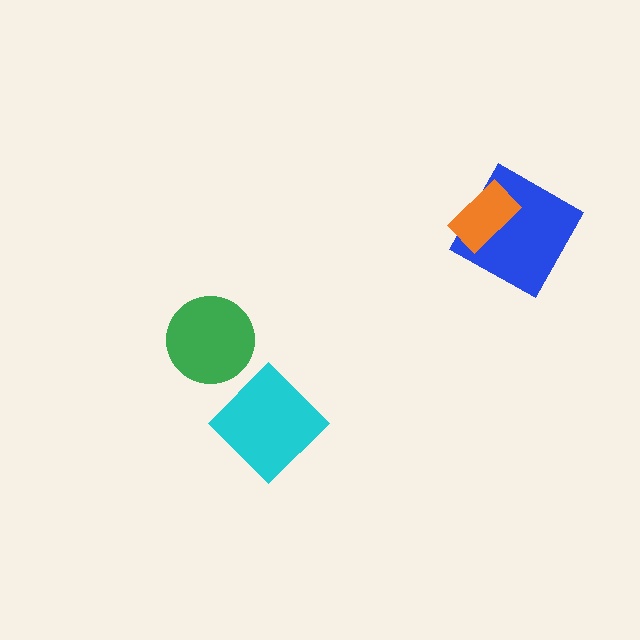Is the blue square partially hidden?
Yes, it is partially covered by another shape.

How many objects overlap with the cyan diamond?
0 objects overlap with the cyan diamond.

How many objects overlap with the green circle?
0 objects overlap with the green circle.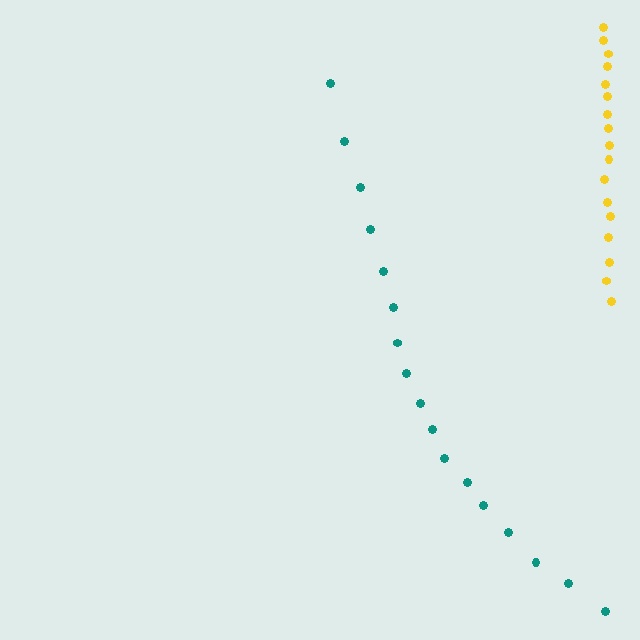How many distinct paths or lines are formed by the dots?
There are 2 distinct paths.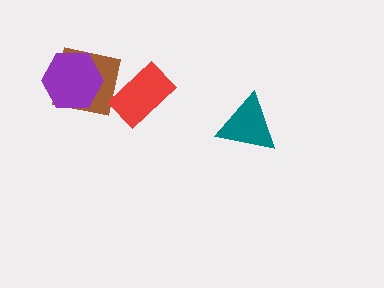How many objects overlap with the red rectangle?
1 object overlaps with the red rectangle.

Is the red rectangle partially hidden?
No, no other shape covers it.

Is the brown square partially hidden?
Yes, it is partially covered by another shape.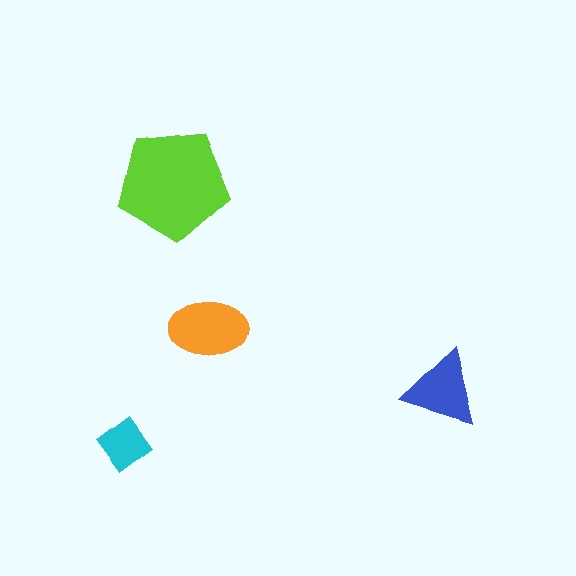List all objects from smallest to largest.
The cyan diamond, the blue triangle, the orange ellipse, the lime pentagon.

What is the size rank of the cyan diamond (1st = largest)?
4th.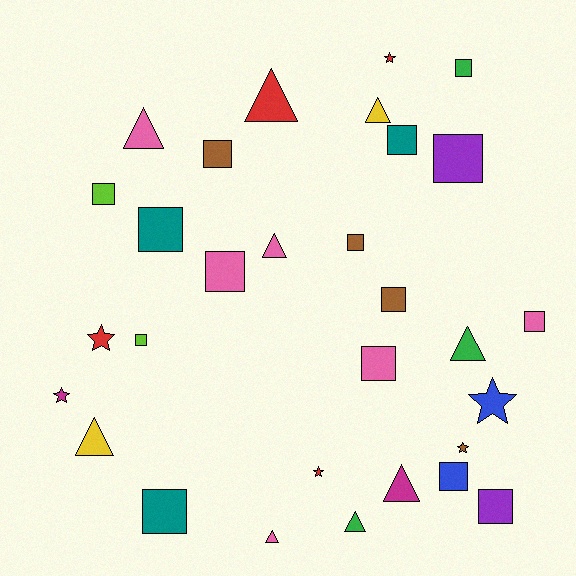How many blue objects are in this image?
There are 2 blue objects.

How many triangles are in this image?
There are 9 triangles.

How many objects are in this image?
There are 30 objects.